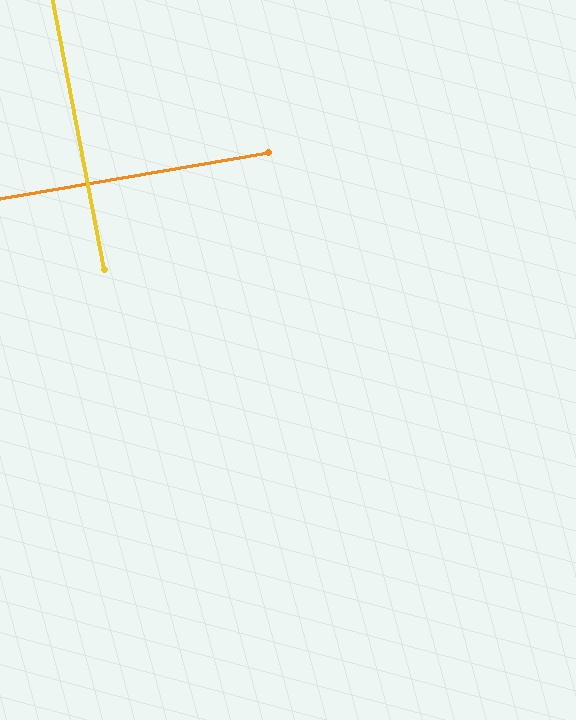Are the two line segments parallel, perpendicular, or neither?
Perpendicular — they meet at approximately 89°.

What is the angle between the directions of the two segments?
Approximately 89 degrees.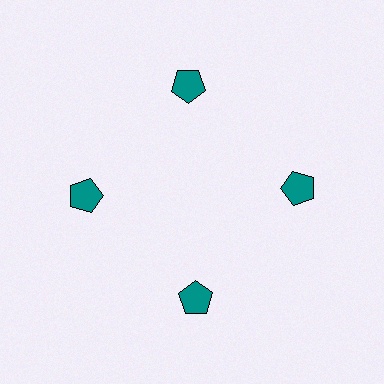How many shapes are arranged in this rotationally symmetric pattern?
There are 4 shapes, arranged in 4 groups of 1.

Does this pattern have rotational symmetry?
Yes, this pattern has 4-fold rotational symmetry. It looks the same after rotating 90 degrees around the center.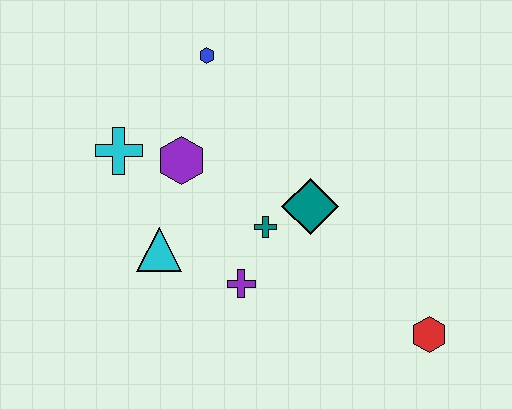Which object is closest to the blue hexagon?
The purple hexagon is closest to the blue hexagon.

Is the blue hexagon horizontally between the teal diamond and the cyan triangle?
Yes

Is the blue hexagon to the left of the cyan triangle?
No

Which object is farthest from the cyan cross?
The red hexagon is farthest from the cyan cross.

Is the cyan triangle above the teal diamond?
No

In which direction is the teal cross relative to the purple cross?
The teal cross is above the purple cross.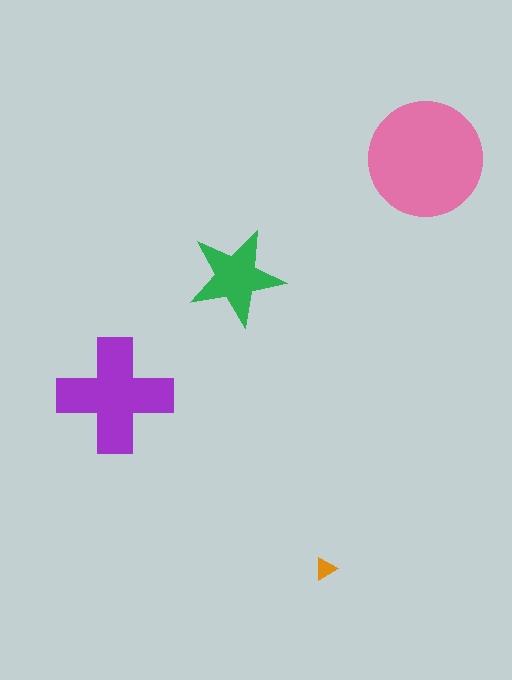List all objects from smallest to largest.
The orange triangle, the green star, the purple cross, the pink circle.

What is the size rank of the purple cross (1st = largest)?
2nd.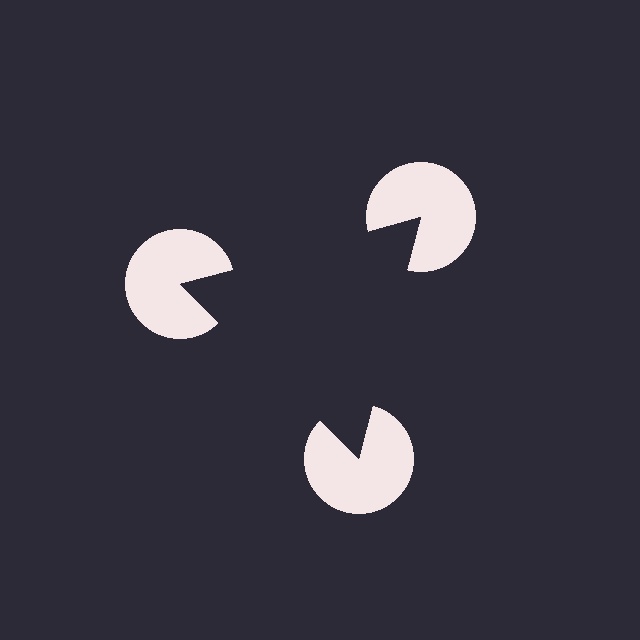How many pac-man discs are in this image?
There are 3 — one at each vertex of the illusory triangle.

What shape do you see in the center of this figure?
An illusory triangle — its edges are inferred from the aligned wedge cuts in the pac-man discs, not physically drawn.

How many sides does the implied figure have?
3 sides.